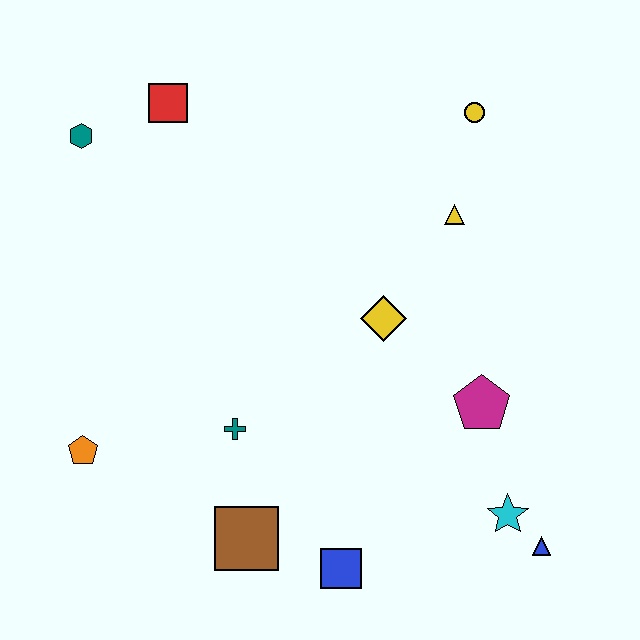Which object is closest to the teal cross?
The brown square is closest to the teal cross.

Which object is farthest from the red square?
The blue triangle is farthest from the red square.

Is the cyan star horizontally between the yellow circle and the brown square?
No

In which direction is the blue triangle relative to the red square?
The blue triangle is below the red square.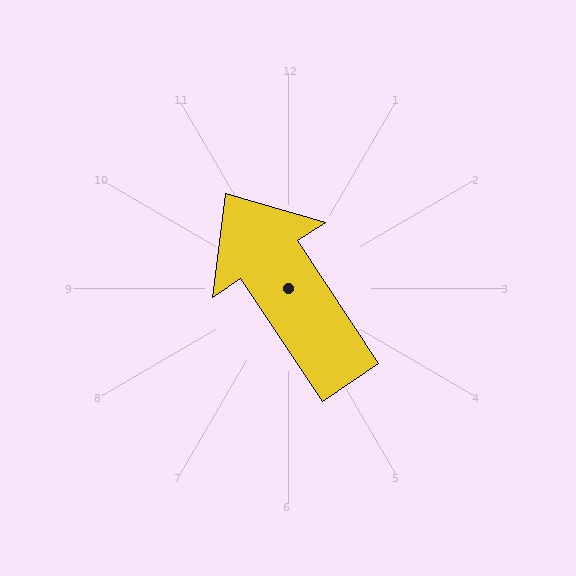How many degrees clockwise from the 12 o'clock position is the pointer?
Approximately 326 degrees.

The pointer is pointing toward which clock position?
Roughly 11 o'clock.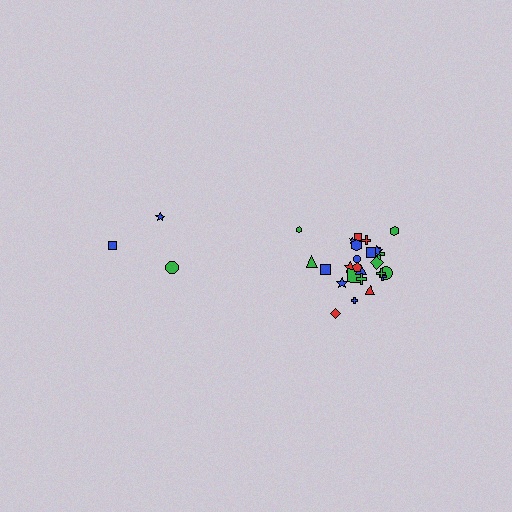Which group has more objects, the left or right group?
The right group.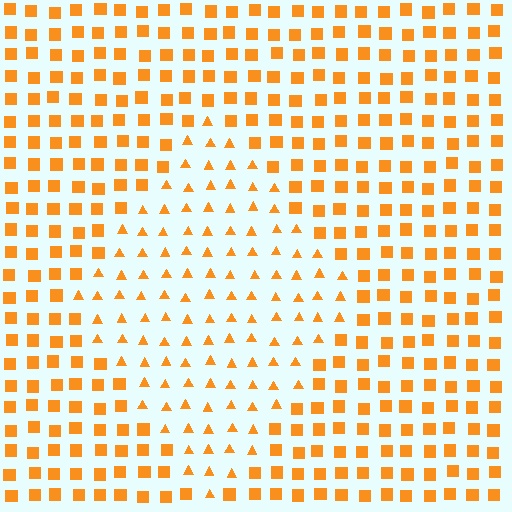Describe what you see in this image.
The image is filled with small orange elements arranged in a uniform grid. A diamond-shaped region contains triangles, while the surrounding area contains squares. The boundary is defined purely by the change in element shape.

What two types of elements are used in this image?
The image uses triangles inside the diamond region and squares outside it.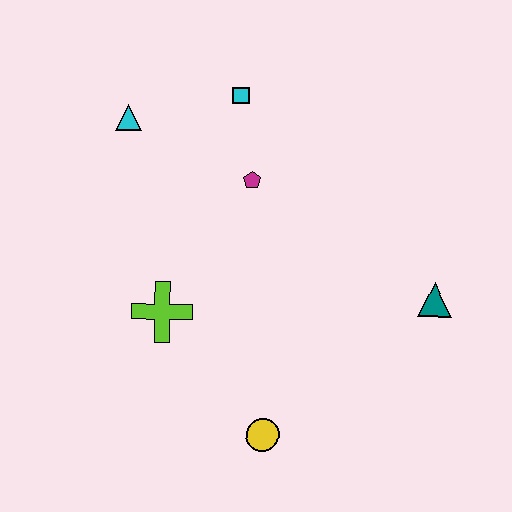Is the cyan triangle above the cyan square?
No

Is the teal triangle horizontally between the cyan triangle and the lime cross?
No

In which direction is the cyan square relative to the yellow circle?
The cyan square is above the yellow circle.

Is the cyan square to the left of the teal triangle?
Yes